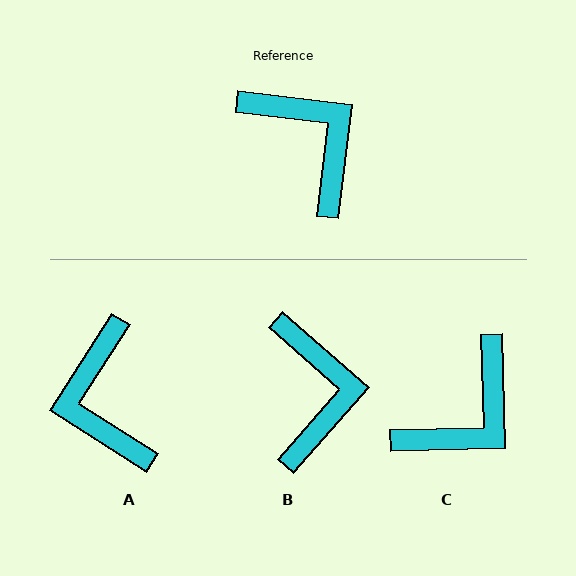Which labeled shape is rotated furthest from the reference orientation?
A, about 154 degrees away.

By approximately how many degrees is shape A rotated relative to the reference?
Approximately 154 degrees counter-clockwise.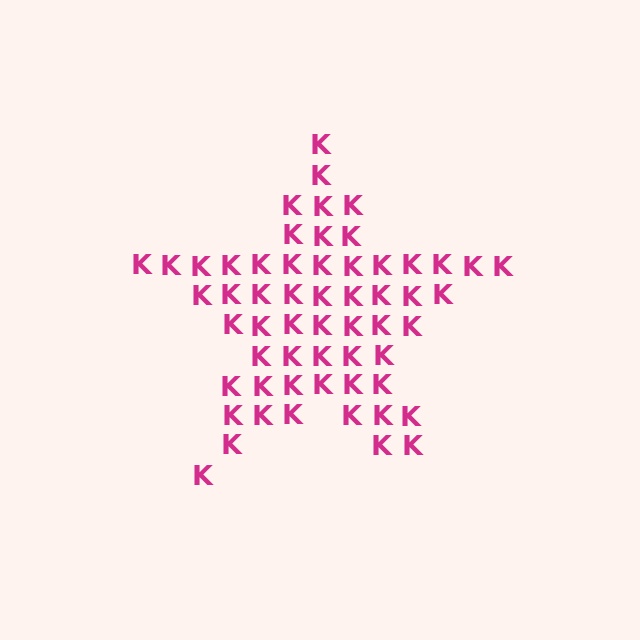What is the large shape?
The large shape is a star.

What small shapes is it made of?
It is made of small letter K's.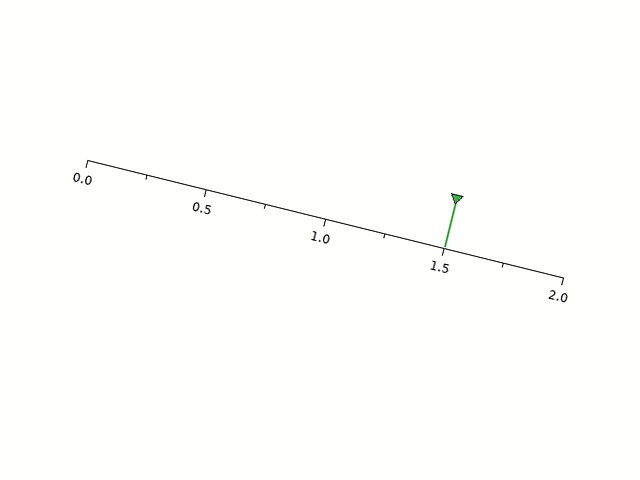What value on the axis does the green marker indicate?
The marker indicates approximately 1.5.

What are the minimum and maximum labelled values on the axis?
The axis runs from 0.0 to 2.0.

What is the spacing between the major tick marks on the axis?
The major ticks are spaced 0.5 apart.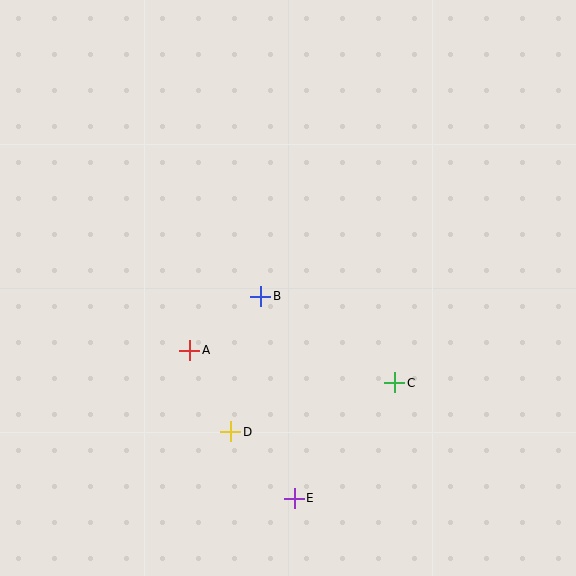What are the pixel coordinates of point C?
Point C is at (395, 383).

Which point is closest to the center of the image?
Point B at (261, 296) is closest to the center.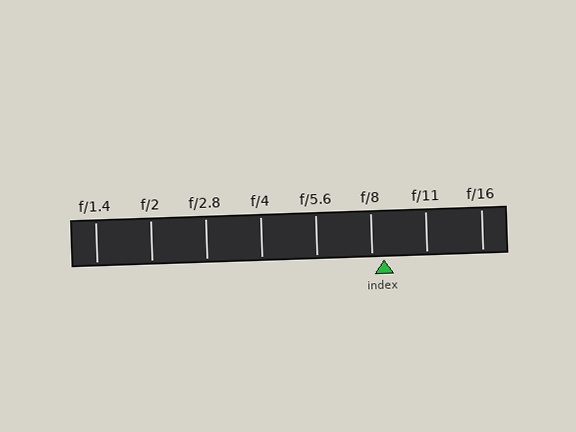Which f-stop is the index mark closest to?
The index mark is closest to f/8.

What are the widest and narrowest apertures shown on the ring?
The widest aperture shown is f/1.4 and the narrowest is f/16.